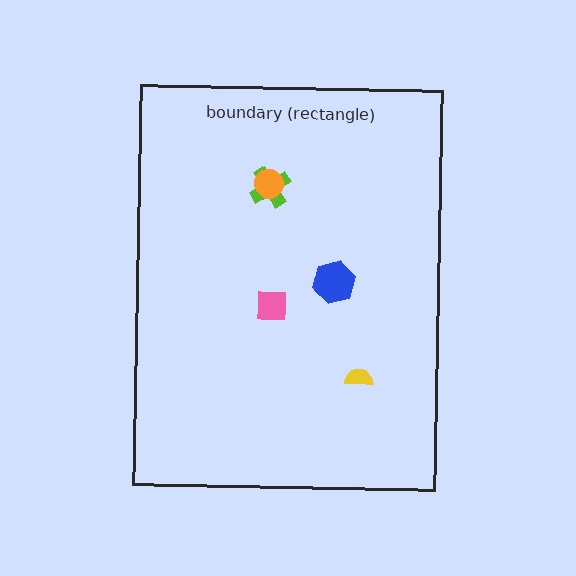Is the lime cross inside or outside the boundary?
Inside.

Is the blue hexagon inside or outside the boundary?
Inside.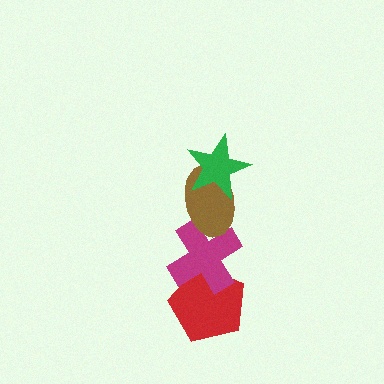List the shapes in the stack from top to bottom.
From top to bottom: the green star, the brown ellipse, the magenta cross, the red pentagon.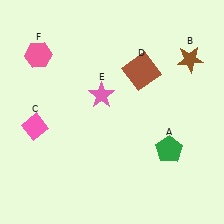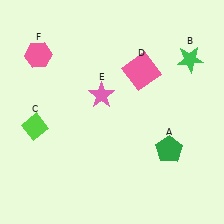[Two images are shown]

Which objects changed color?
B changed from brown to green. C changed from pink to lime. D changed from brown to pink.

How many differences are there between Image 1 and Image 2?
There are 3 differences between the two images.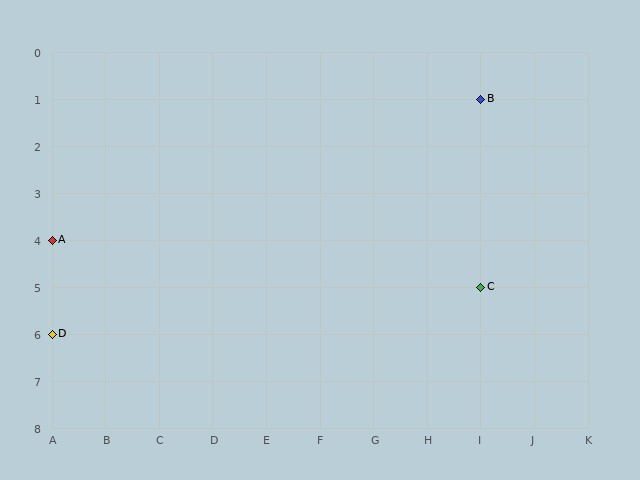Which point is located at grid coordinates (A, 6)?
Point D is at (A, 6).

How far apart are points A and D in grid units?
Points A and D are 2 rows apart.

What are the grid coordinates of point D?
Point D is at grid coordinates (A, 6).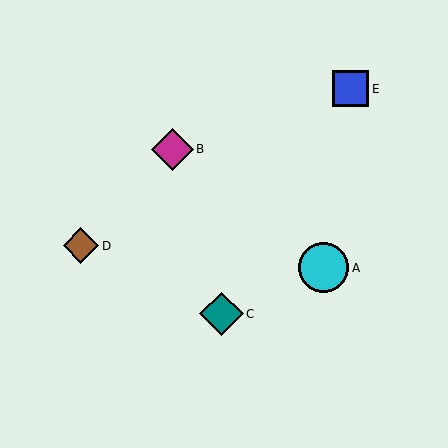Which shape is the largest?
The cyan circle (labeled A) is the largest.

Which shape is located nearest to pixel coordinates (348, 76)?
The blue square (labeled E) at (351, 89) is nearest to that location.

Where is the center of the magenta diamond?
The center of the magenta diamond is at (172, 149).